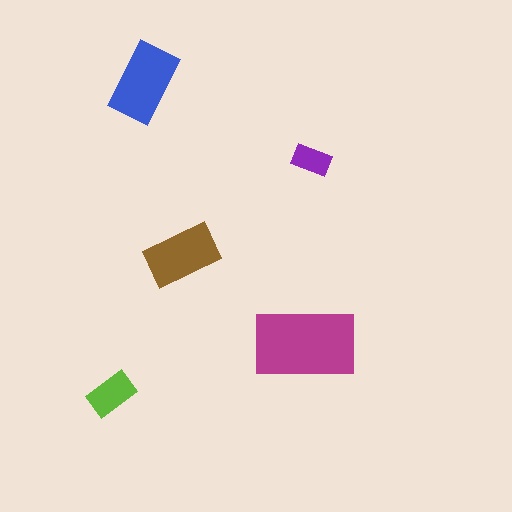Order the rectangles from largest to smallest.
the magenta one, the blue one, the brown one, the lime one, the purple one.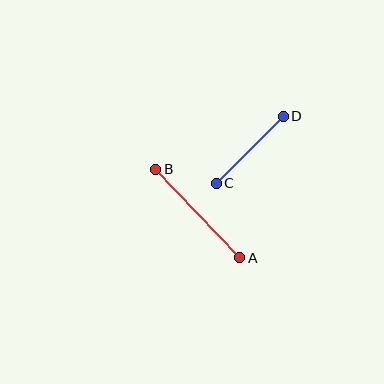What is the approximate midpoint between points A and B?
The midpoint is at approximately (198, 214) pixels.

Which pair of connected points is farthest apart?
Points A and B are farthest apart.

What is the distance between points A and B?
The distance is approximately 122 pixels.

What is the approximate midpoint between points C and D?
The midpoint is at approximately (250, 150) pixels.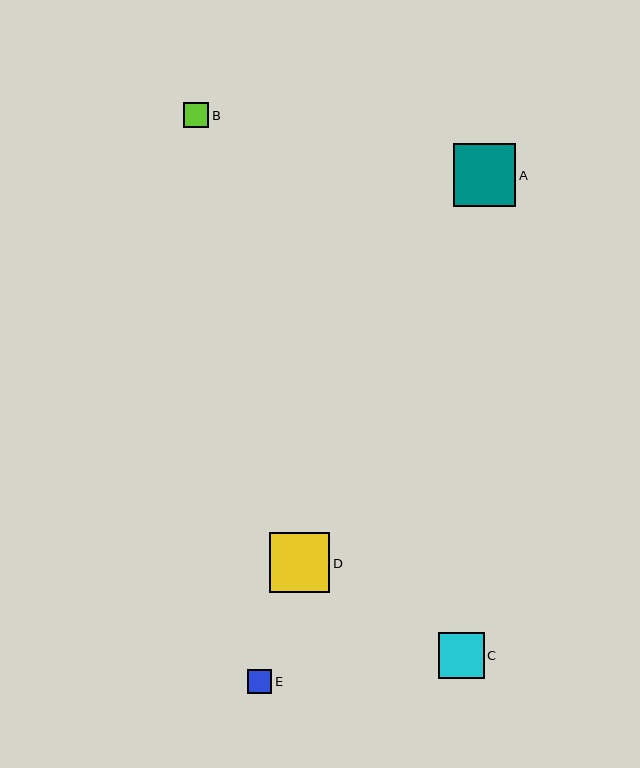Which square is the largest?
Square A is the largest with a size of approximately 62 pixels.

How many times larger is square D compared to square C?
Square D is approximately 1.3 times the size of square C.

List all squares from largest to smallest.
From largest to smallest: A, D, C, B, E.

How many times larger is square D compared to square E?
Square D is approximately 2.5 times the size of square E.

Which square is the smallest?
Square E is the smallest with a size of approximately 24 pixels.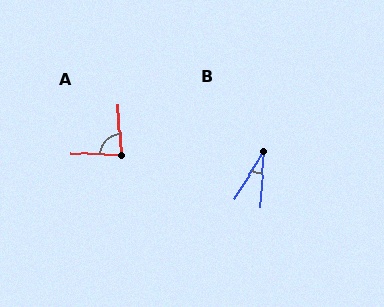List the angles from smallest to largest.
B (28°), A (84°).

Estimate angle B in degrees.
Approximately 28 degrees.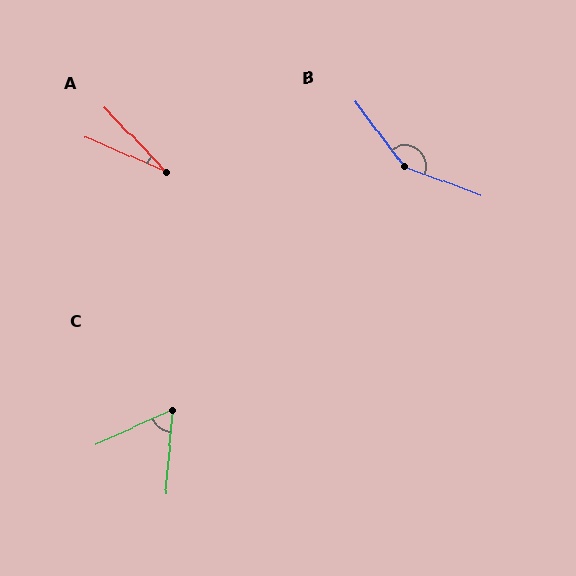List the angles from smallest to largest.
A (23°), C (60°), B (147°).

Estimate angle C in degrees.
Approximately 60 degrees.